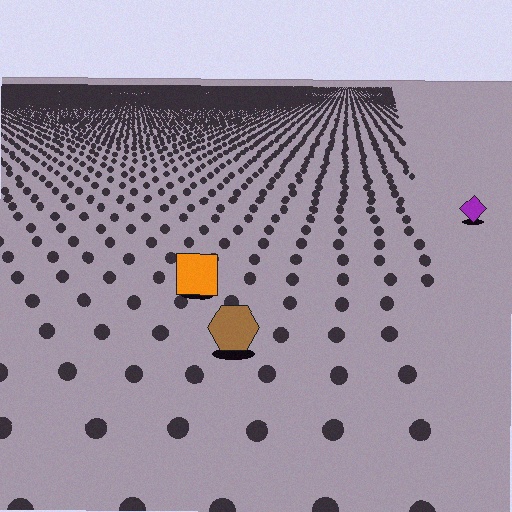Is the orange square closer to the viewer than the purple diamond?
Yes. The orange square is closer — you can tell from the texture gradient: the ground texture is coarser near it.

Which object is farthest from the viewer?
The purple diamond is farthest from the viewer. It appears smaller and the ground texture around it is denser.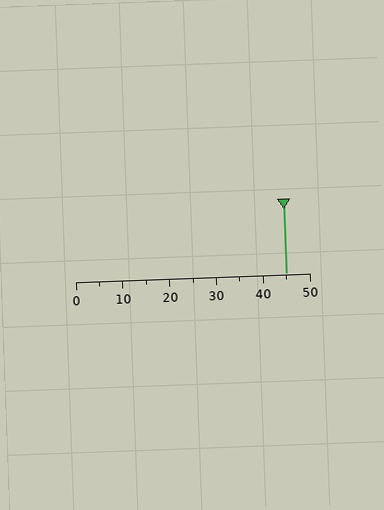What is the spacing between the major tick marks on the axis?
The major ticks are spaced 10 apart.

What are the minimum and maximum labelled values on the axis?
The axis runs from 0 to 50.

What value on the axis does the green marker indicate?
The marker indicates approximately 45.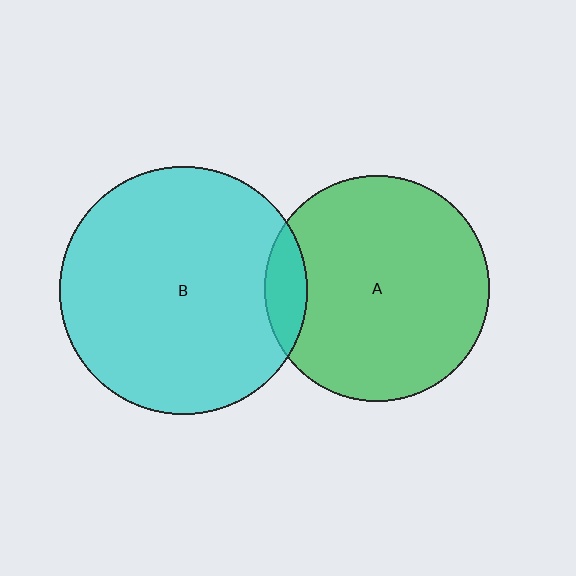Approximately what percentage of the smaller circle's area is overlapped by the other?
Approximately 10%.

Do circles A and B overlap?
Yes.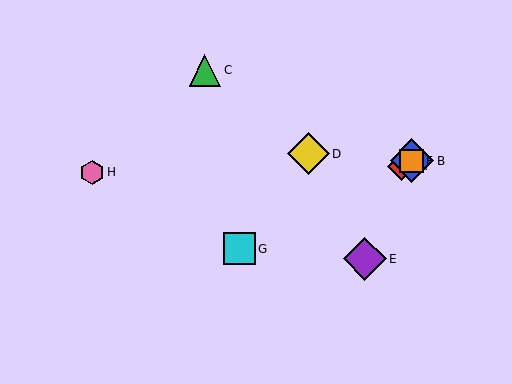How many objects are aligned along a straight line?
4 objects (A, B, F, G) are aligned along a straight line.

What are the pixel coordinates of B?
Object B is at (412, 161).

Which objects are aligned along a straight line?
Objects A, B, F, G are aligned along a straight line.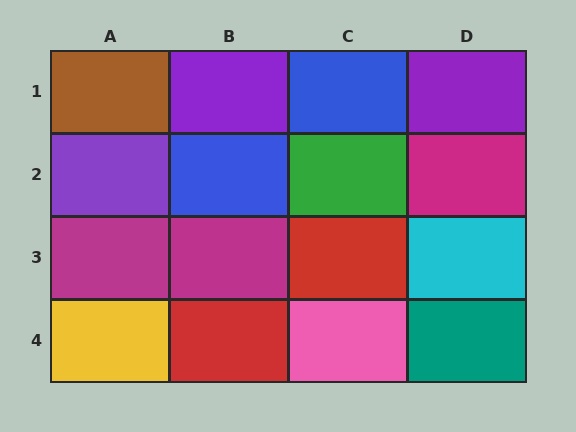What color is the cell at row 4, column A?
Yellow.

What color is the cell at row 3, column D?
Cyan.